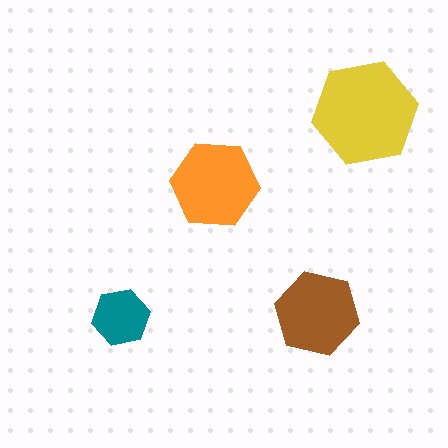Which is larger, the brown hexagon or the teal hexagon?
The brown one.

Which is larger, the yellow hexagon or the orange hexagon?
The yellow one.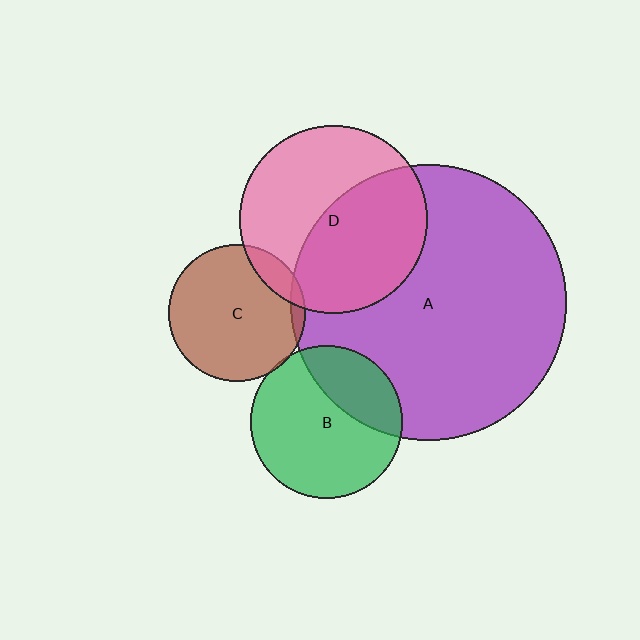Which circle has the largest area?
Circle A (purple).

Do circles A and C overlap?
Yes.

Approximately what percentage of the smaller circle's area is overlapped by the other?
Approximately 5%.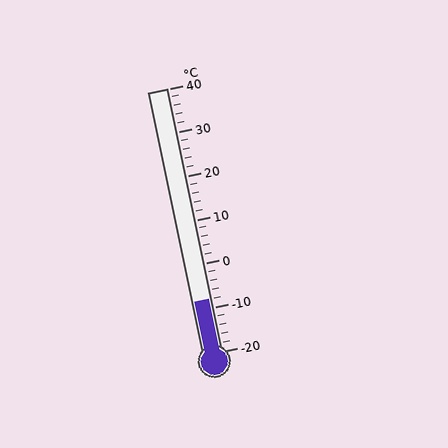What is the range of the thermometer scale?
The thermometer scale ranges from -20°C to 40°C.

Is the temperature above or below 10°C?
The temperature is below 10°C.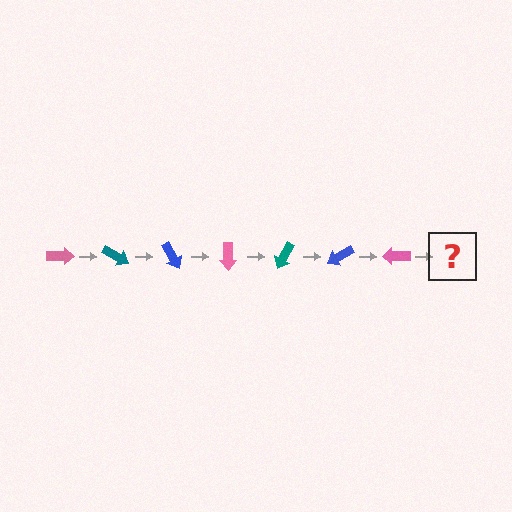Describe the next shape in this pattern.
It should be a teal arrow, rotated 210 degrees from the start.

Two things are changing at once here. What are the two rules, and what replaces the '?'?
The two rules are that it rotates 30 degrees each step and the color cycles through pink, teal, and blue. The '?' should be a teal arrow, rotated 210 degrees from the start.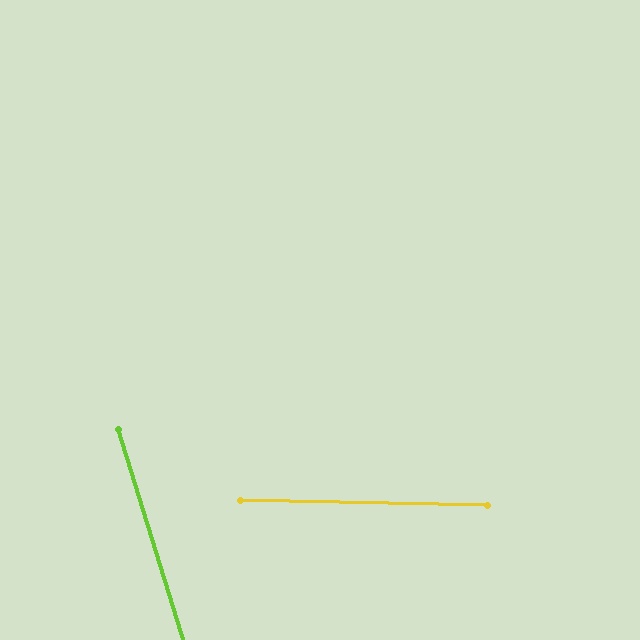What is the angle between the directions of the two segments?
Approximately 72 degrees.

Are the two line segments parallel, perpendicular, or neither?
Neither parallel nor perpendicular — they differ by about 72°.